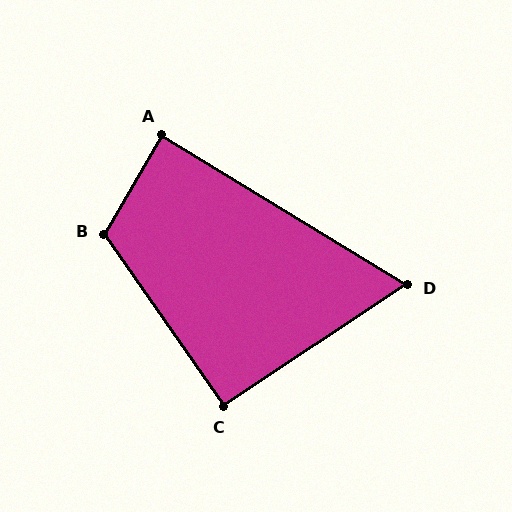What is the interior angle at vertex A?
Approximately 89 degrees (approximately right).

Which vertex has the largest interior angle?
B, at approximately 115 degrees.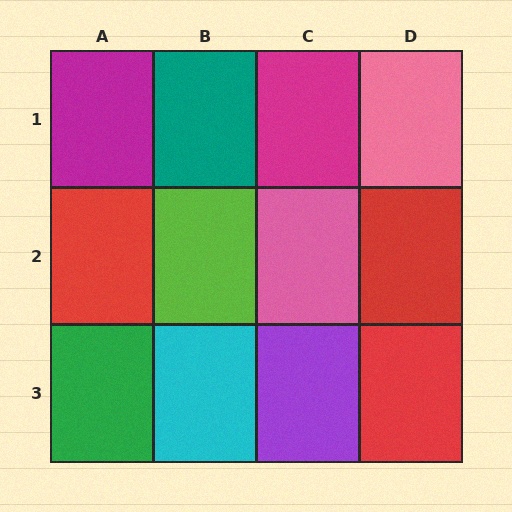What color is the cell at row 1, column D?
Pink.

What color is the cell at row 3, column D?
Red.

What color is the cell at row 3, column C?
Purple.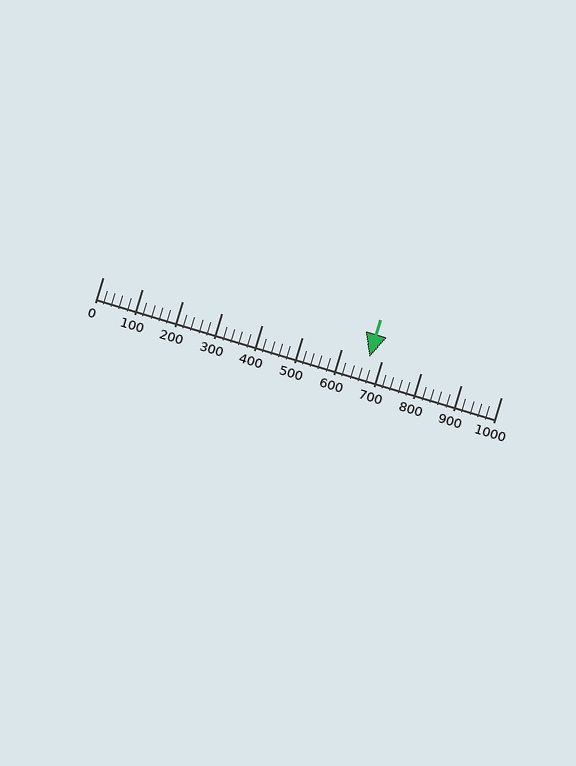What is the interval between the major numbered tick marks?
The major tick marks are spaced 100 units apart.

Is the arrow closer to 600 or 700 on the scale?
The arrow is closer to 700.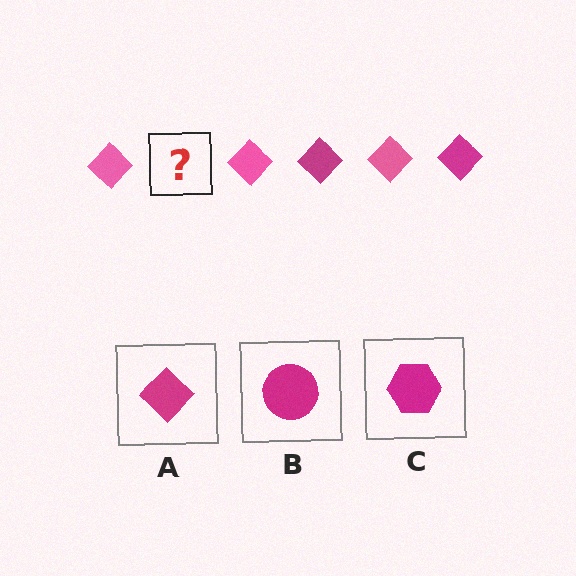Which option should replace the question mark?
Option A.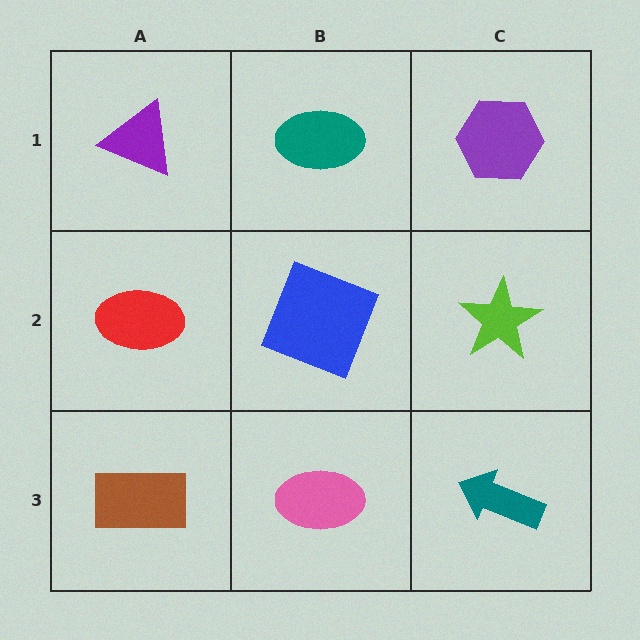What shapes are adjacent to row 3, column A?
A red ellipse (row 2, column A), a pink ellipse (row 3, column B).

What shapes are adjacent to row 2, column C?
A purple hexagon (row 1, column C), a teal arrow (row 3, column C), a blue square (row 2, column B).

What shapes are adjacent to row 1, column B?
A blue square (row 2, column B), a purple triangle (row 1, column A), a purple hexagon (row 1, column C).